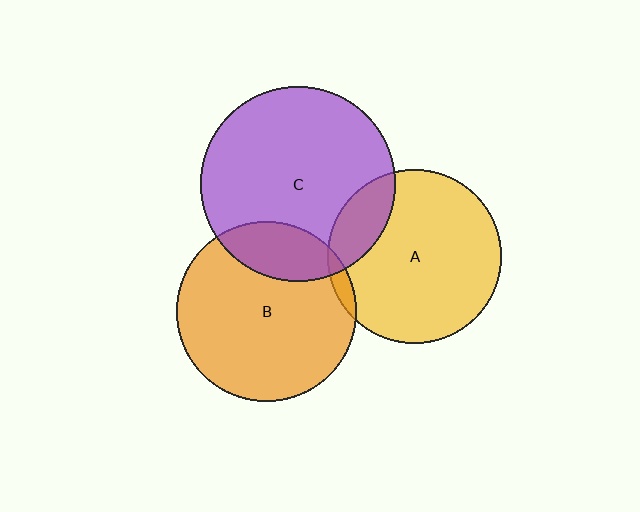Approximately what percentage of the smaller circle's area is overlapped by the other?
Approximately 20%.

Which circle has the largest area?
Circle C (purple).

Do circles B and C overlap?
Yes.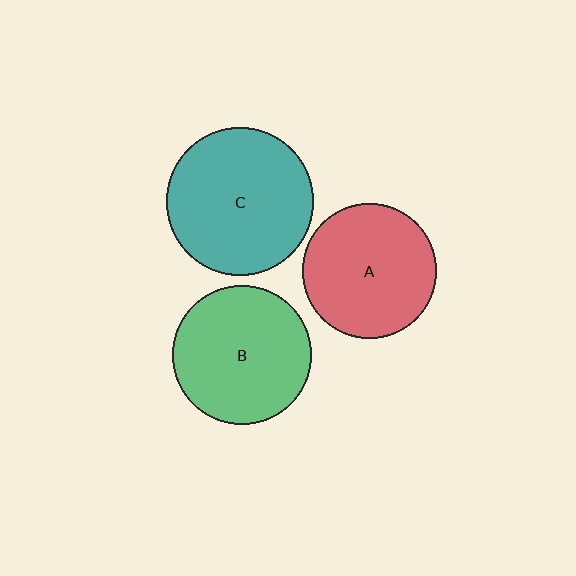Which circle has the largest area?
Circle C (teal).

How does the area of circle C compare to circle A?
Approximately 1.2 times.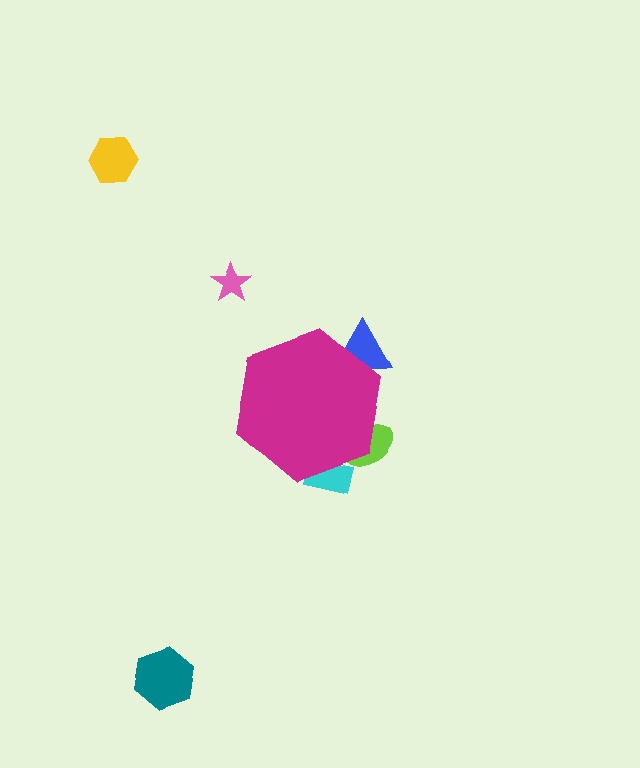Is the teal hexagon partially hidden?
No, the teal hexagon is fully visible.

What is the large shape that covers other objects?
A magenta hexagon.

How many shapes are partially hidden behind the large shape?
3 shapes are partially hidden.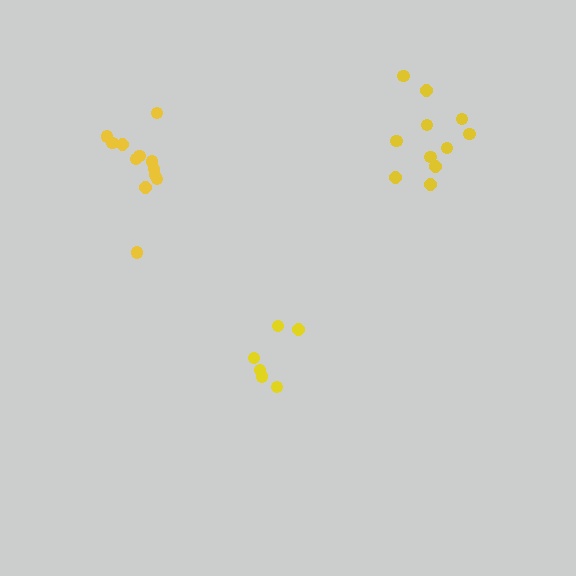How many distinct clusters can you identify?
There are 3 distinct clusters.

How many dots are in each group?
Group 1: 12 dots, Group 2: 6 dots, Group 3: 11 dots (29 total).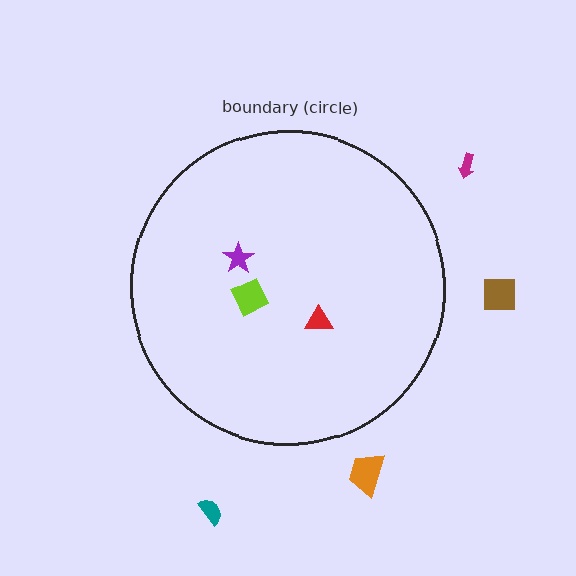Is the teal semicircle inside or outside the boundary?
Outside.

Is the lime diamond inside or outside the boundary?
Inside.